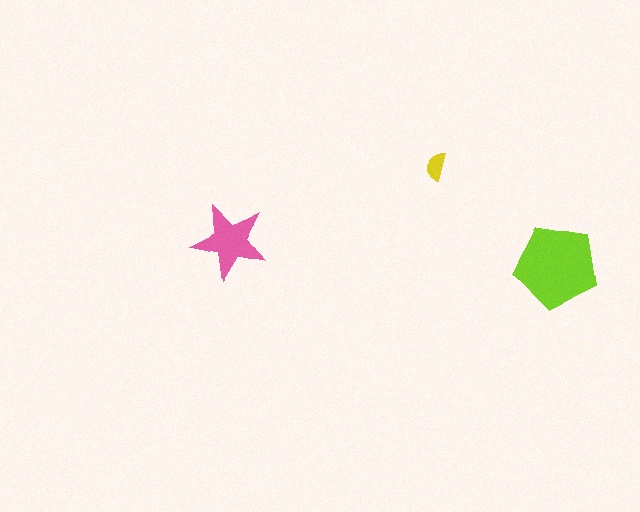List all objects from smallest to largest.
The yellow semicircle, the pink star, the lime pentagon.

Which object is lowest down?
The lime pentagon is bottommost.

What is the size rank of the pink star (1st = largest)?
2nd.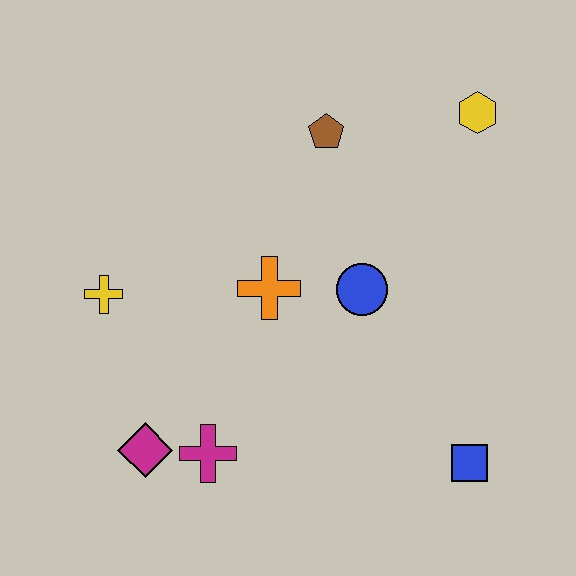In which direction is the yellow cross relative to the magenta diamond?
The yellow cross is above the magenta diamond.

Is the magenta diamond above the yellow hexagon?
No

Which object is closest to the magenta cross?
The magenta diamond is closest to the magenta cross.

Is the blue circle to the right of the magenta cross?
Yes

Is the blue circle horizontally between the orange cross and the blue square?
Yes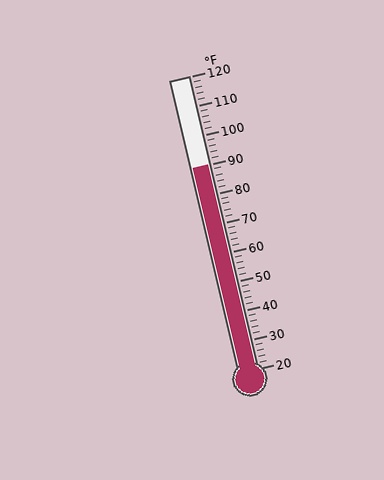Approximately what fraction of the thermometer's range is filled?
The thermometer is filled to approximately 70% of its range.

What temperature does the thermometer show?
The thermometer shows approximately 90°F.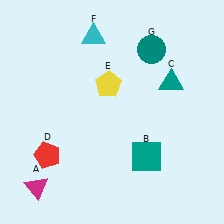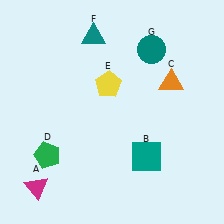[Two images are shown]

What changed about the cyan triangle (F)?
In Image 1, F is cyan. In Image 2, it changed to teal.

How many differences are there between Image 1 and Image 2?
There are 3 differences between the two images.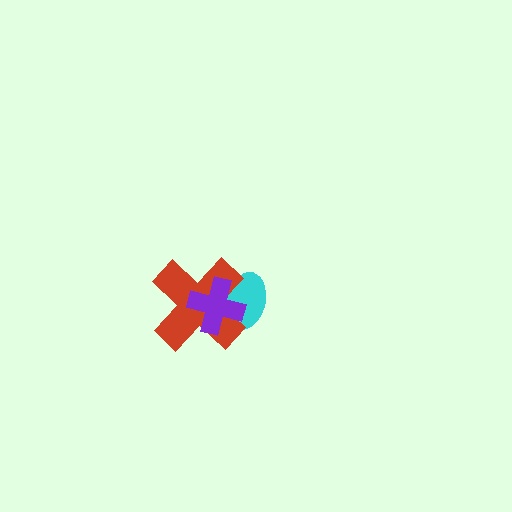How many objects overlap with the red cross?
2 objects overlap with the red cross.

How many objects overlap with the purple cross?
2 objects overlap with the purple cross.